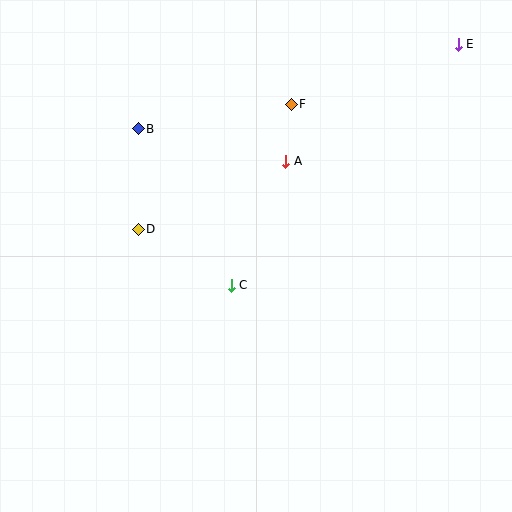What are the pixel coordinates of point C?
Point C is at (231, 285).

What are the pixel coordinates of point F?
Point F is at (291, 104).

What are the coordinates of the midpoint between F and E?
The midpoint between F and E is at (375, 74).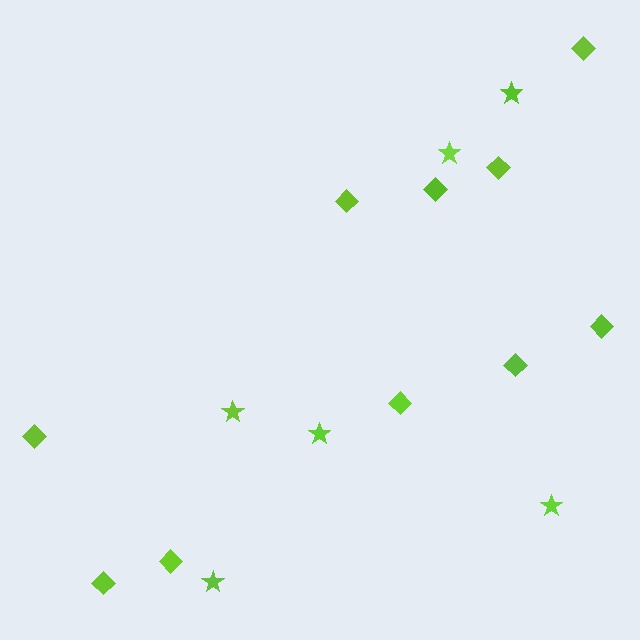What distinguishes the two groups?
There are 2 groups: one group of stars (6) and one group of diamonds (10).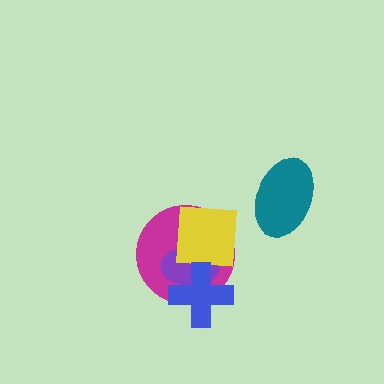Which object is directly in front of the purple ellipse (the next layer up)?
The yellow square is directly in front of the purple ellipse.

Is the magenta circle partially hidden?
Yes, it is partially covered by another shape.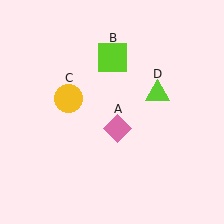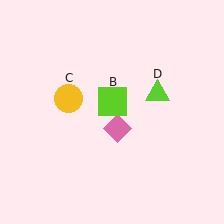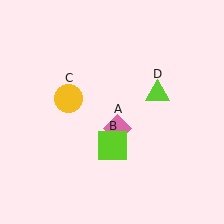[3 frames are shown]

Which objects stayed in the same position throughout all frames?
Pink diamond (object A) and yellow circle (object C) and lime triangle (object D) remained stationary.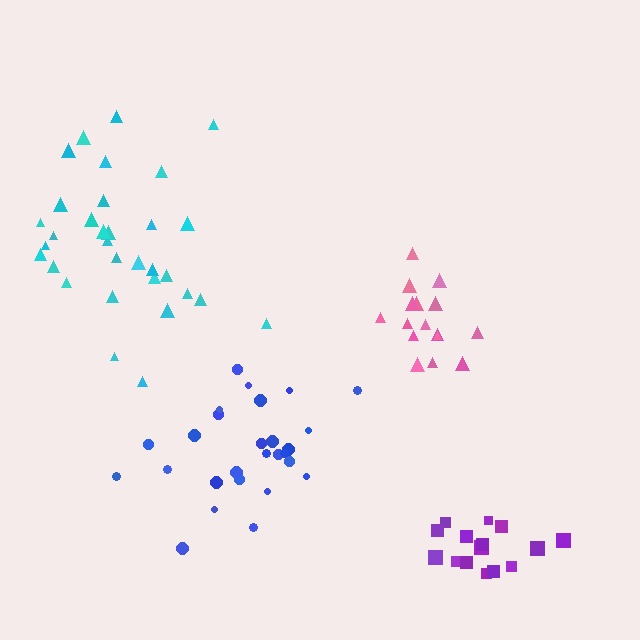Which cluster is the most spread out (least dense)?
Blue.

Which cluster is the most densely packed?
Pink.